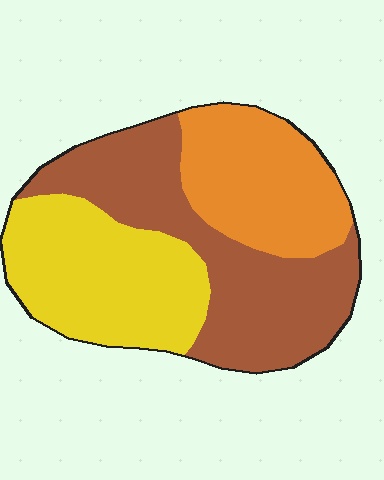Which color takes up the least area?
Orange, at roughly 25%.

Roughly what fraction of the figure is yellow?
Yellow covers about 35% of the figure.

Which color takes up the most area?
Brown, at roughly 40%.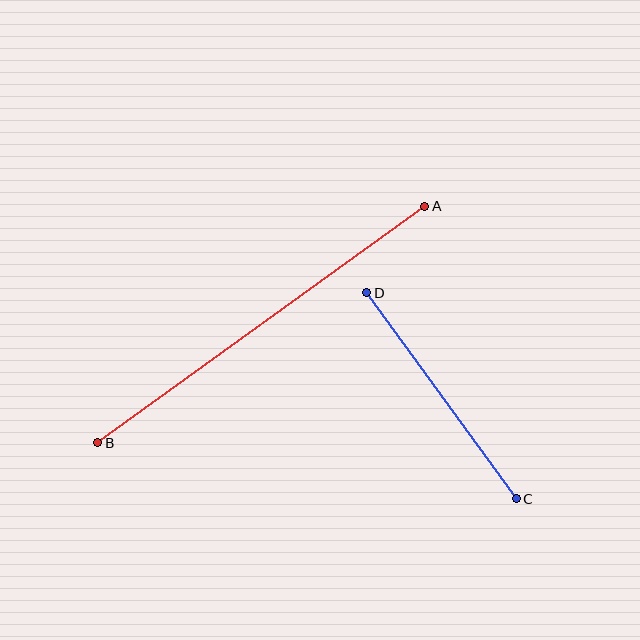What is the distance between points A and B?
The distance is approximately 403 pixels.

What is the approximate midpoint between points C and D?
The midpoint is at approximately (441, 396) pixels.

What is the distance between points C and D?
The distance is approximately 255 pixels.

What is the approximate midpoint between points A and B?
The midpoint is at approximately (261, 325) pixels.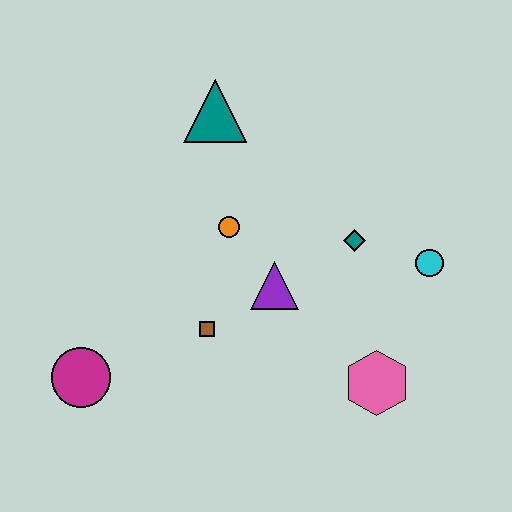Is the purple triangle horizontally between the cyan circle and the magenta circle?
Yes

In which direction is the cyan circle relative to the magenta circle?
The cyan circle is to the right of the magenta circle.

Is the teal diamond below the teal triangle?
Yes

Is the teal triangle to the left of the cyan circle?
Yes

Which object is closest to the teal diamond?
The cyan circle is closest to the teal diamond.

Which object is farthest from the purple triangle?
The magenta circle is farthest from the purple triangle.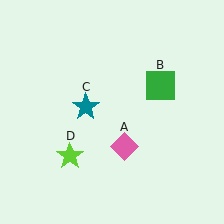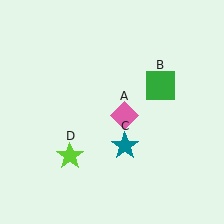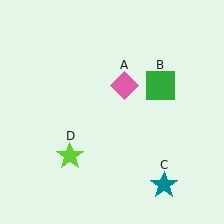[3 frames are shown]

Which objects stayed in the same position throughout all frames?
Green square (object B) and lime star (object D) remained stationary.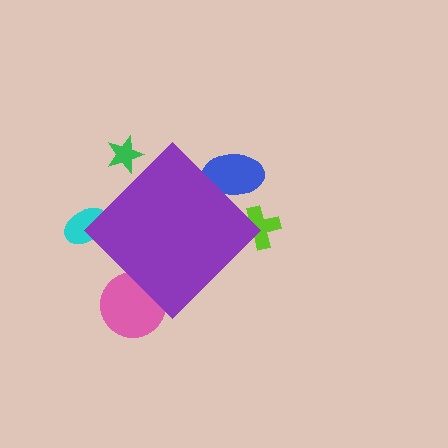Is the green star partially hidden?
Yes, the green star is partially hidden behind the purple diamond.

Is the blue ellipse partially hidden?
Yes, the blue ellipse is partially hidden behind the purple diamond.